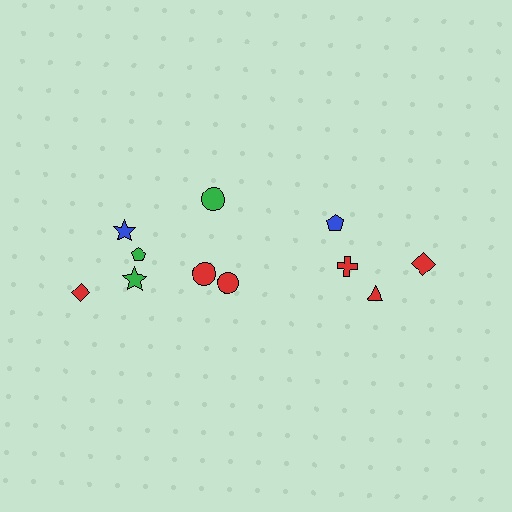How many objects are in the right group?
There are 4 objects.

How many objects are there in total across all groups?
There are 11 objects.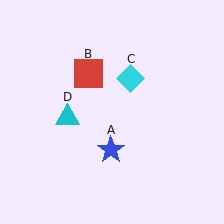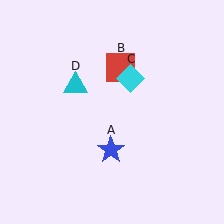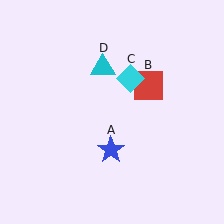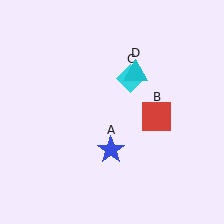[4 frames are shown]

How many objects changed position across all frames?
2 objects changed position: red square (object B), cyan triangle (object D).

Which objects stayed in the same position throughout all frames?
Blue star (object A) and cyan diamond (object C) remained stationary.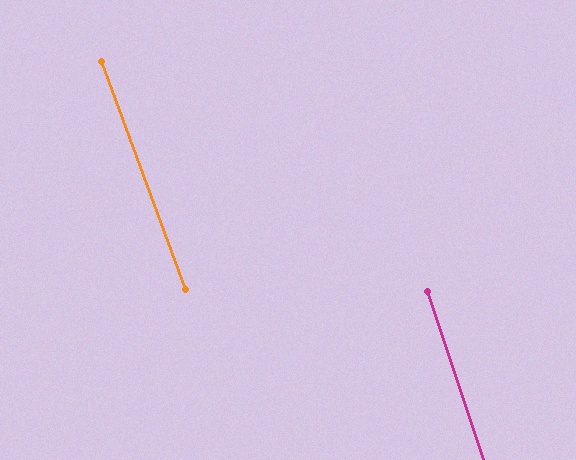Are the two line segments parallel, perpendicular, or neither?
Parallel — their directions differ by only 1.8°.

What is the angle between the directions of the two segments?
Approximately 2 degrees.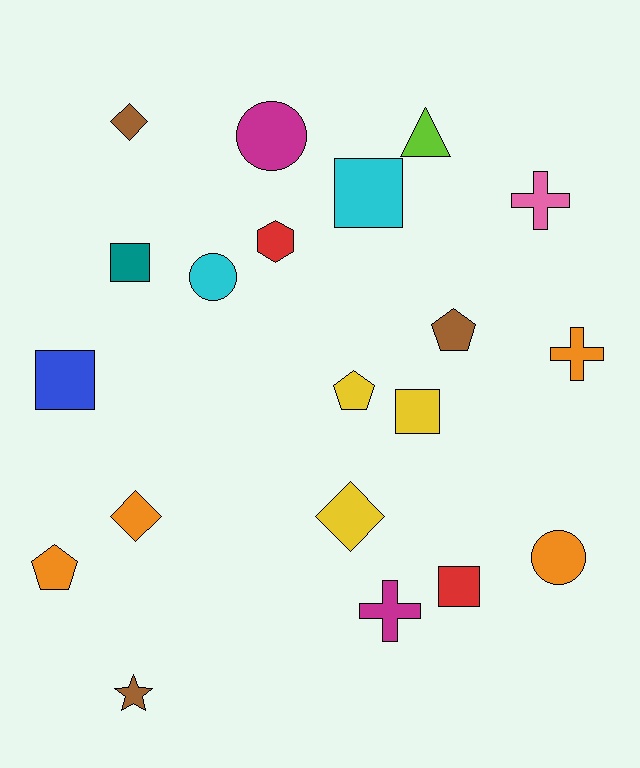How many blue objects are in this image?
There is 1 blue object.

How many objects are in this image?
There are 20 objects.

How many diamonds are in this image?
There are 3 diamonds.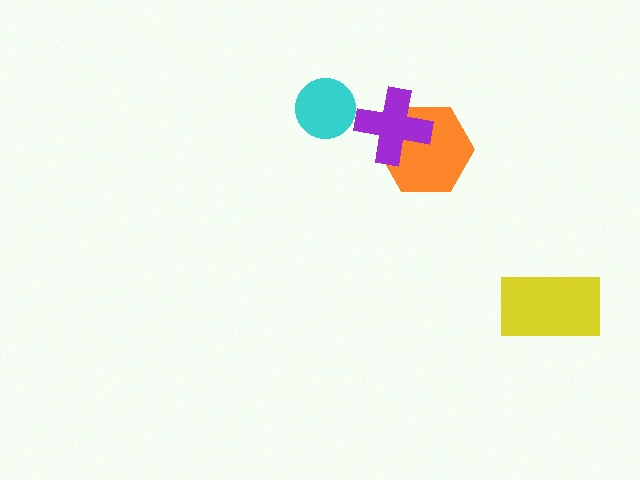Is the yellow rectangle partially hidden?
No, no other shape covers it.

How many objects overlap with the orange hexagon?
1 object overlaps with the orange hexagon.